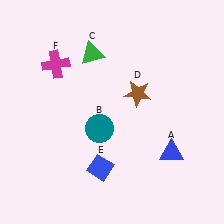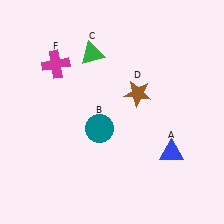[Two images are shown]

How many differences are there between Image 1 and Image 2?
There is 1 difference between the two images.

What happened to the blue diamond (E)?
The blue diamond (E) was removed in Image 2. It was in the bottom-left area of Image 1.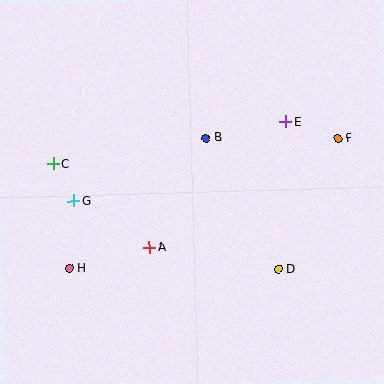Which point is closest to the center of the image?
Point B at (206, 138) is closest to the center.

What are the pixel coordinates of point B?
Point B is at (206, 138).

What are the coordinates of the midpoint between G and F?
The midpoint between G and F is at (206, 170).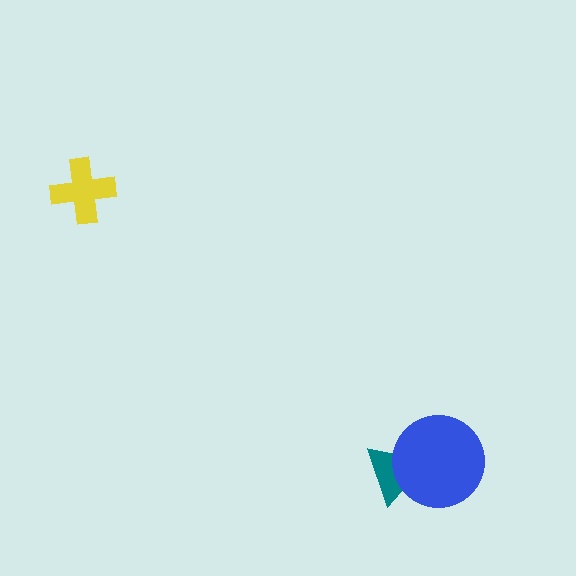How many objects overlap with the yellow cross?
0 objects overlap with the yellow cross.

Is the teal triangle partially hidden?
Yes, it is partially covered by another shape.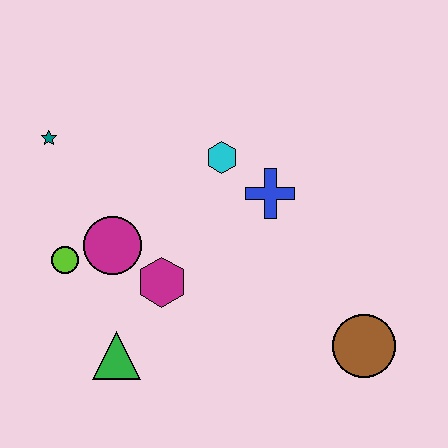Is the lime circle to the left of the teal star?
No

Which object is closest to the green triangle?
The magenta hexagon is closest to the green triangle.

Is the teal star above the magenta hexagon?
Yes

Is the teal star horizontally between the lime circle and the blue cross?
No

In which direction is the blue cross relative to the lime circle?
The blue cross is to the right of the lime circle.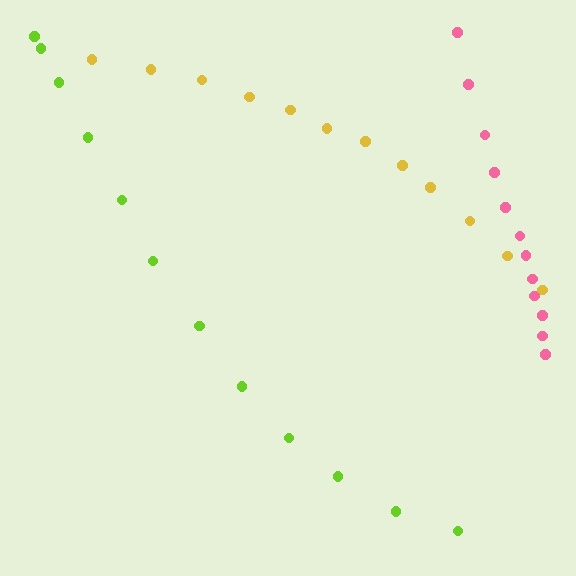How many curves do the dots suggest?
There are 3 distinct paths.